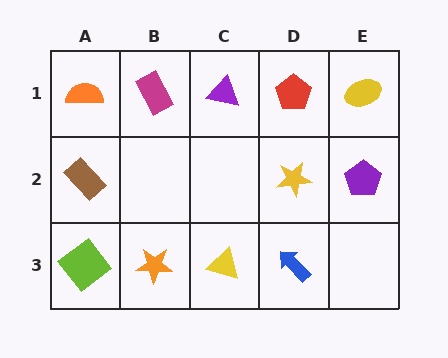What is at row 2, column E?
A purple pentagon.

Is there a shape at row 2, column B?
No, that cell is empty.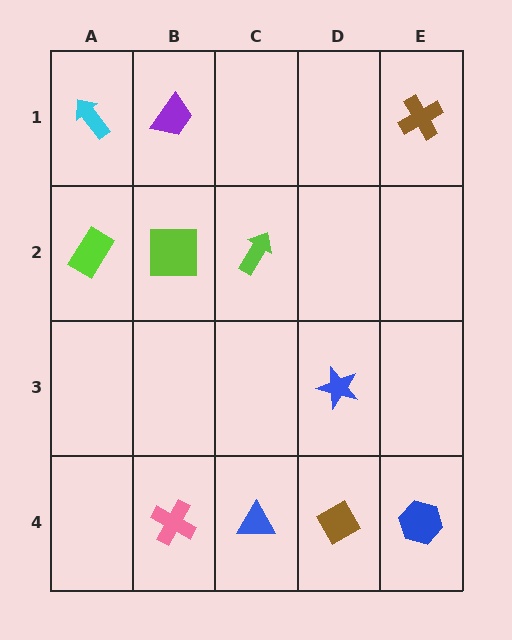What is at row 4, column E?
A blue hexagon.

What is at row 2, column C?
A lime arrow.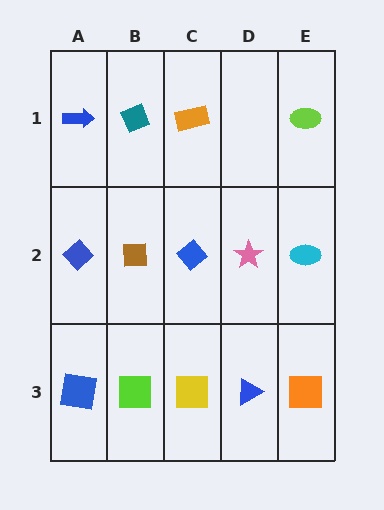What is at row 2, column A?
A blue diamond.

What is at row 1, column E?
A lime ellipse.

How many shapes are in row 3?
5 shapes.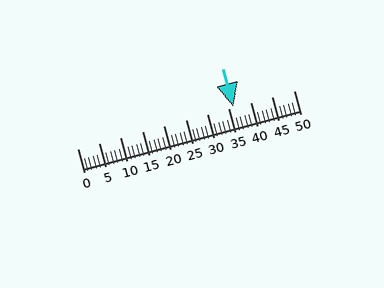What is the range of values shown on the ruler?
The ruler shows values from 0 to 50.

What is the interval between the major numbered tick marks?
The major tick marks are spaced 5 units apart.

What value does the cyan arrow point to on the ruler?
The cyan arrow points to approximately 36.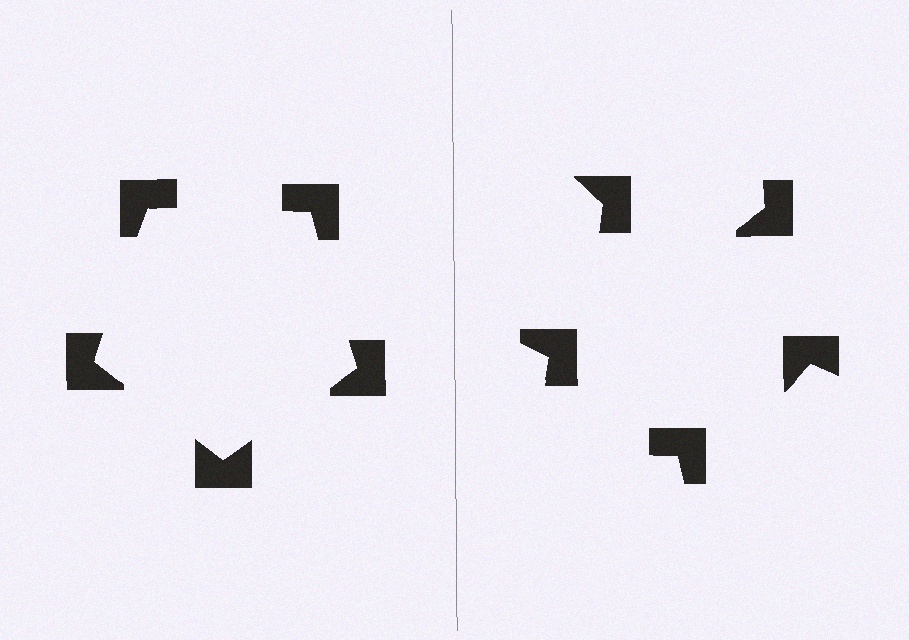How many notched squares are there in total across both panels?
10 — 5 on each side.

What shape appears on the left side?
An illusory pentagon.